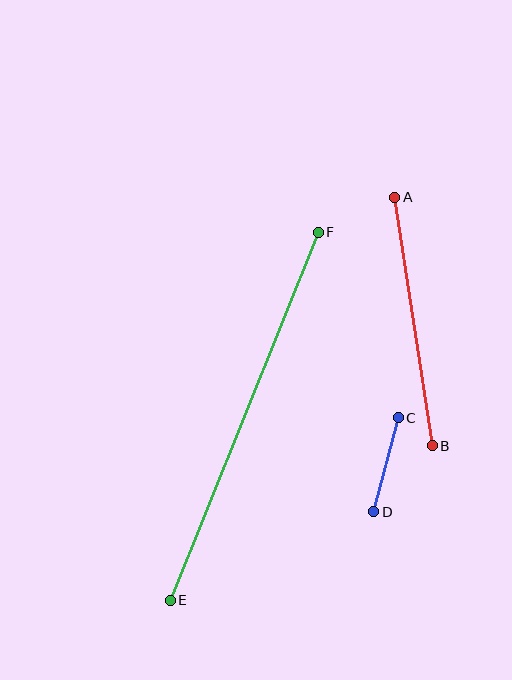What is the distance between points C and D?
The distance is approximately 98 pixels.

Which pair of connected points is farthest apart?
Points E and F are farthest apart.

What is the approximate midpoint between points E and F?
The midpoint is at approximately (244, 416) pixels.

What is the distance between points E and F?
The distance is approximately 397 pixels.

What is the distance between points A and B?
The distance is approximately 251 pixels.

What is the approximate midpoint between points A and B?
The midpoint is at approximately (413, 321) pixels.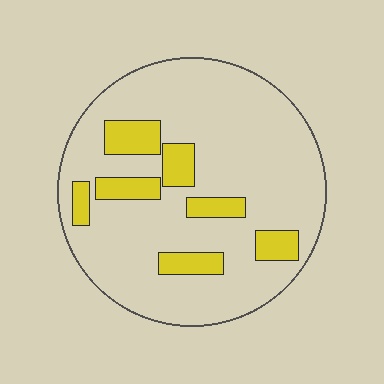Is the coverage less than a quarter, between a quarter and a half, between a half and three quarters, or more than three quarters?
Less than a quarter.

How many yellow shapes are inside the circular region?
7.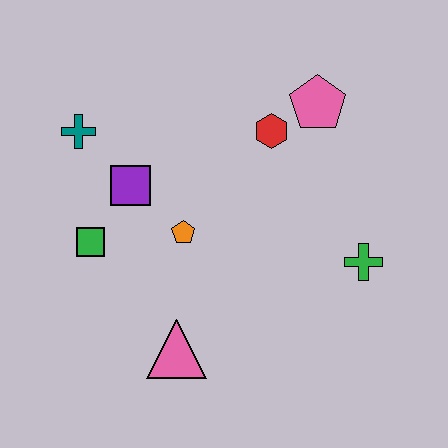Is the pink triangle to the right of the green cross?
No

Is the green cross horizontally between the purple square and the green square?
No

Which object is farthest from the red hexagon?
The pink triangle is farthest from the red hexagon.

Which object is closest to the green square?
The purple square is closest to the green square.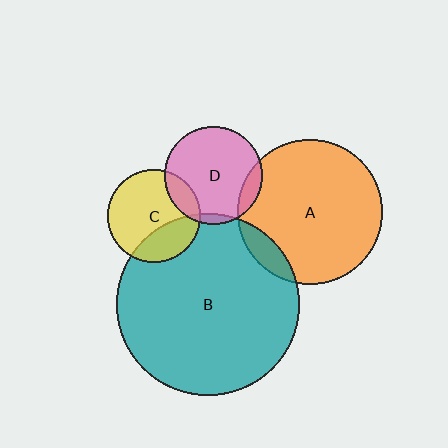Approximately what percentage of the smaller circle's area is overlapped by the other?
Approximately 30%.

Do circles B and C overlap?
Yes.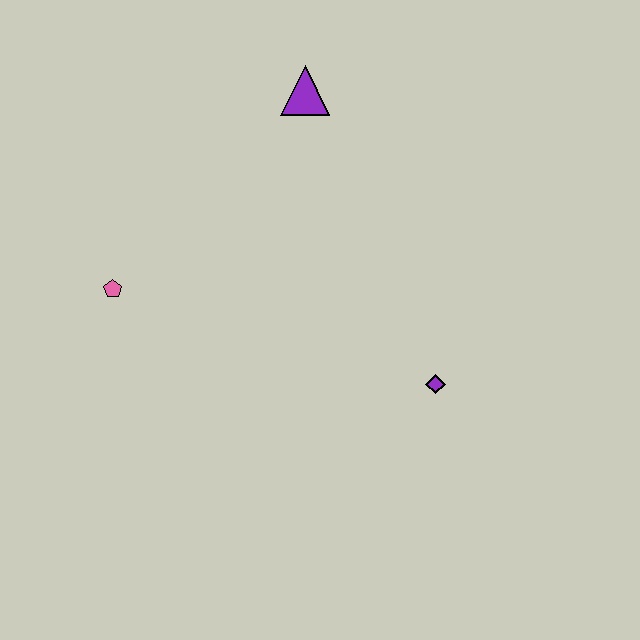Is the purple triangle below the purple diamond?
No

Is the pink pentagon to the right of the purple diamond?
No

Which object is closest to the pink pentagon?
The purple triangle is closest to the pink pentagon.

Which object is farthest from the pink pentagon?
The purple diamond is farthest from the pink pentagon.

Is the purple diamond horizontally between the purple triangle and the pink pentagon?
No